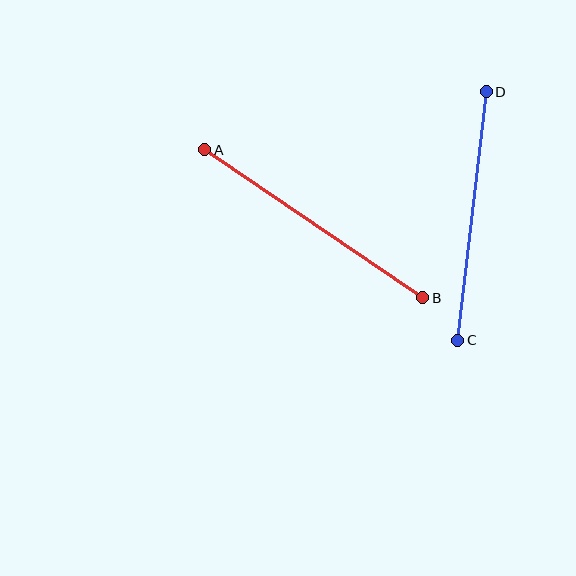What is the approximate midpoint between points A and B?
The midpoint is at approximately (314, 224) pixels.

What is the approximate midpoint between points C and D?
The midpoint is at approximately (472, 216) pixels.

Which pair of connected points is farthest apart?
Points A and B are farthest apart.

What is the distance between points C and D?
The distance is approximately 250 pixels.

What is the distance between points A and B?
The distance is approximately 264 pixels.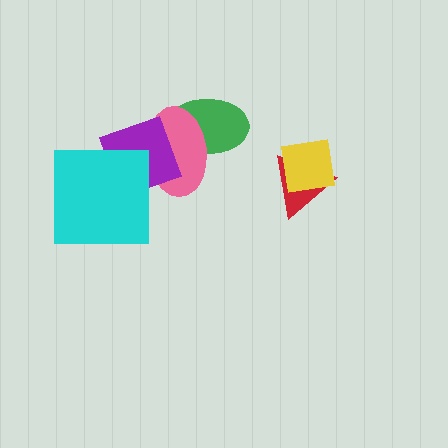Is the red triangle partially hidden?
Yes, it is partially covered by another shape.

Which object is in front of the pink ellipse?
The purple diamond is in front of the pink ellipse.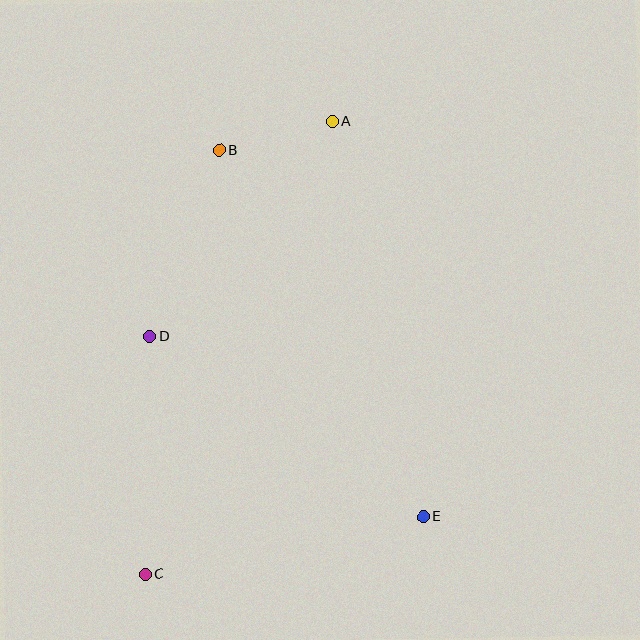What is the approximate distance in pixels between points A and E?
The distance between A and E is approximately 406 pixels.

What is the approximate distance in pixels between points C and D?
The distance between C and D is approximately 237 pixels.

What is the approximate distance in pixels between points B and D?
The distance between B and D is approximately 199 pixels.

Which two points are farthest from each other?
Points A and C are farthest from each other.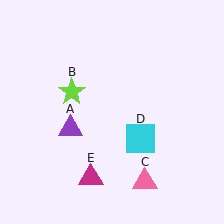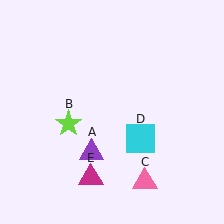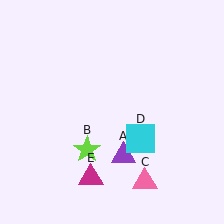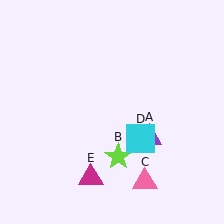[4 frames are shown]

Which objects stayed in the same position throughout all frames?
Pink triangle (object C) and cyan square (object D) and magenta triangle (object E) remained stationary.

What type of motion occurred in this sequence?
The purple triangle (object A), lime star (object B) rotated counterclockwise around the center of the scene.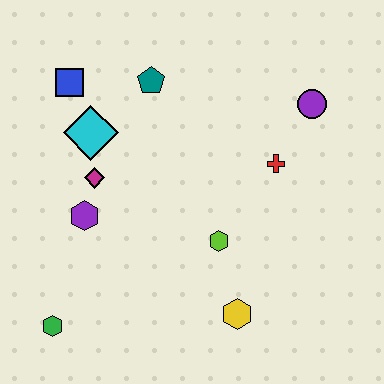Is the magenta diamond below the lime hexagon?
No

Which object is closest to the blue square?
The cyan diamond is closest to the blue square.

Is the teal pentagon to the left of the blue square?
No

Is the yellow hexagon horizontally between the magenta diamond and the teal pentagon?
No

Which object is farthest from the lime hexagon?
The blue square is farthest from the lime hexagon.